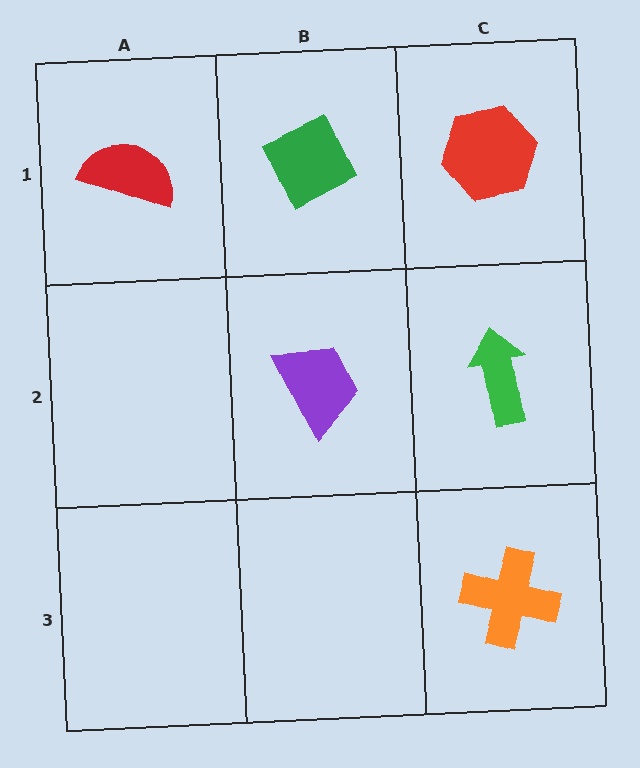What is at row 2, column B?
A purple trapezoid.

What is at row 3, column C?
An orange cross.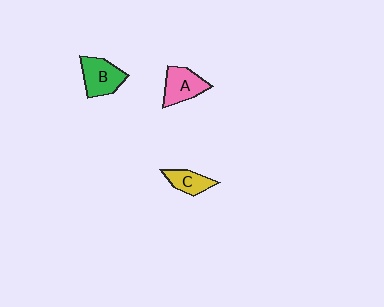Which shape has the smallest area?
Shape C (yellow).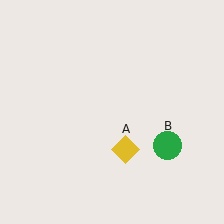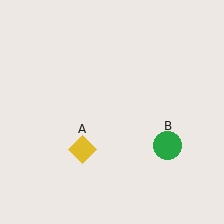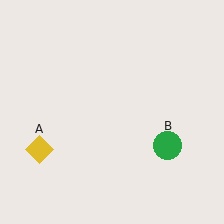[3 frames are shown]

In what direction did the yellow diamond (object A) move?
The yellow diamond (object A) moved left.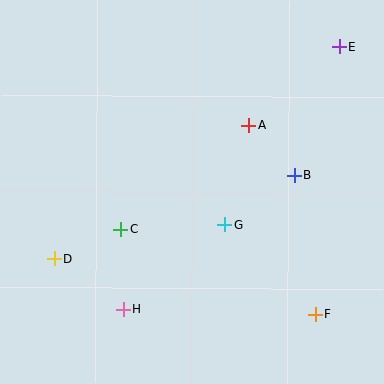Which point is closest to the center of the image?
Point G at (224, 225) is closest to the center.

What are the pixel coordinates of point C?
Point C is at (121, 229).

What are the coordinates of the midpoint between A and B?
The midpoint between A and B is at (272, 150).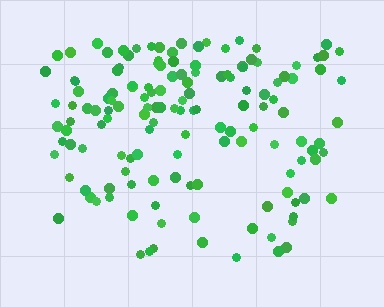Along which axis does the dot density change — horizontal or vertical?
Vertical.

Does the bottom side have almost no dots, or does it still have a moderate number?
Still a moderate number, just noticeably fewer than the top.